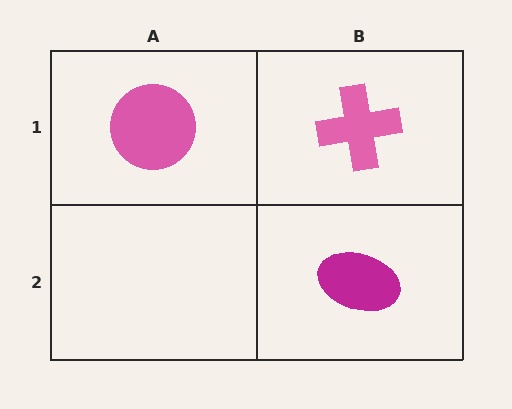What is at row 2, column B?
A magenta ellipse.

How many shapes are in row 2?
1 shape.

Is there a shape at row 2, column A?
No, that cell is empty.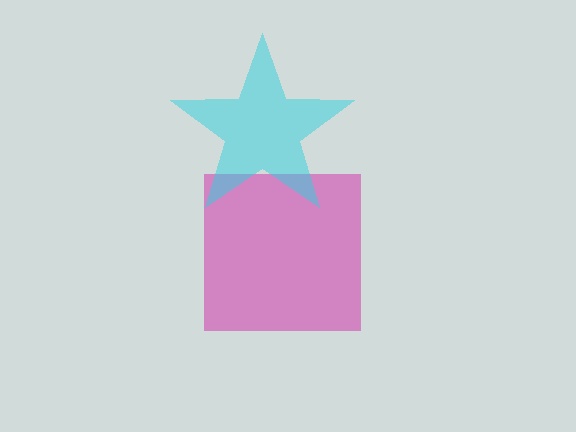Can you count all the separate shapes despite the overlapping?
Yes, there are 2 separate shapes.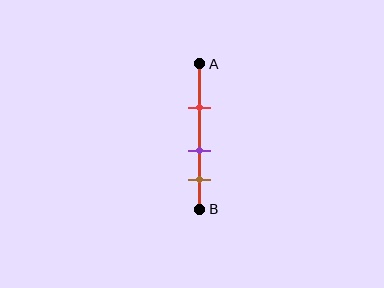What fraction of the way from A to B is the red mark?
The red mark is approximately 30% (0.3) of the way from A to B.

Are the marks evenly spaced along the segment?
Yes, the marks are approximately evenly spaced.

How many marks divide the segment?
There are 3 marks dividing the segment.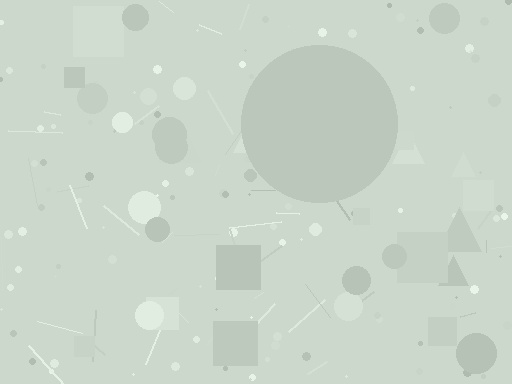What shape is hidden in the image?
A circle is hidden in the image.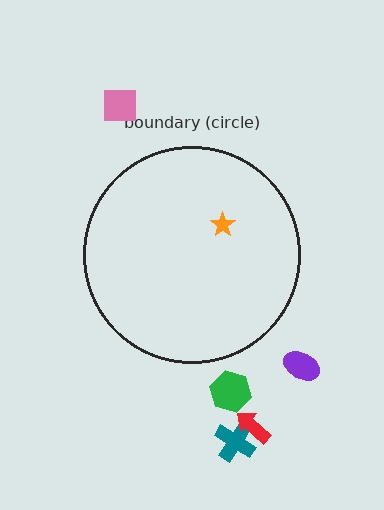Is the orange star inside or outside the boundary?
Inside.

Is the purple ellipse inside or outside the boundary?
Outside.